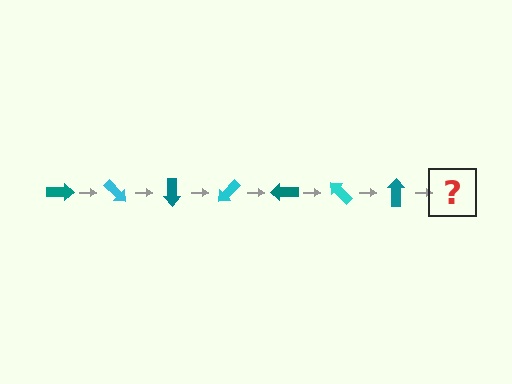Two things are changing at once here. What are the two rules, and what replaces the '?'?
The two rules are that it rotates 45 degrees each step and the color cycles through teal and cyan. The '?' should be a cyan arrow, rotated 315 degrees from the start.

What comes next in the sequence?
The next element should be a cyan arrow, rotated 315 degrees from the start.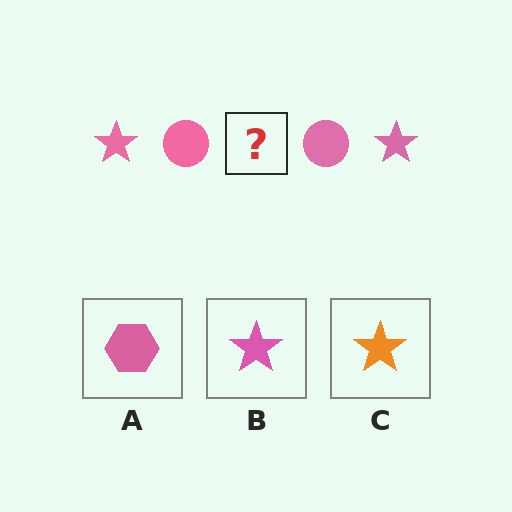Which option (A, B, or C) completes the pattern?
B.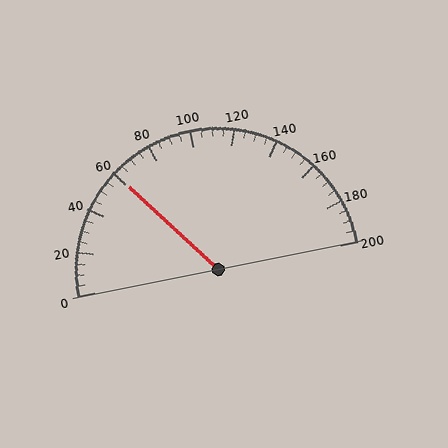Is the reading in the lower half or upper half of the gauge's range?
The reading is in the lower half of the range (0 to 200).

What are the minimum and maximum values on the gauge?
The gauge ranges from 0 to 200.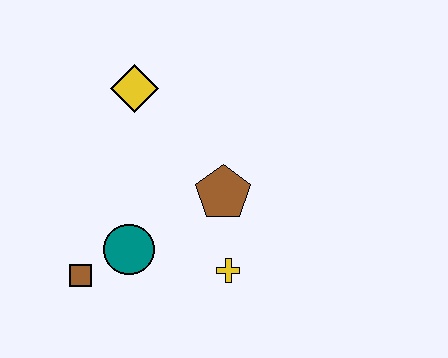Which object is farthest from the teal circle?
The yellow diamond is farthest from the teal circle.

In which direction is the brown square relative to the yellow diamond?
The brown square is below the yellow diamond.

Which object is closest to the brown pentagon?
The yellow cross is closest to the brown pentagon.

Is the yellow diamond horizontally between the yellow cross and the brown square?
Yes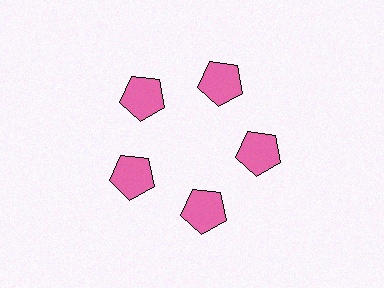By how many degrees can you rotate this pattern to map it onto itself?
The pattern maps onto itself every 72 degrees of rotation.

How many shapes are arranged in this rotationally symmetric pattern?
There are 5 shapes, arranged in 5 groups of 1.